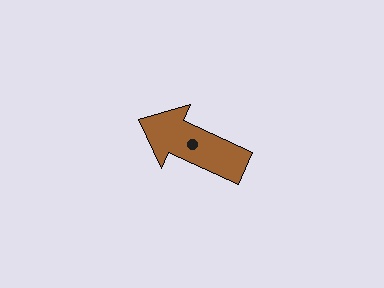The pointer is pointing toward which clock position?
Roughly 10 o'clock.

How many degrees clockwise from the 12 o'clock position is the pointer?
Approximately 295 degrees.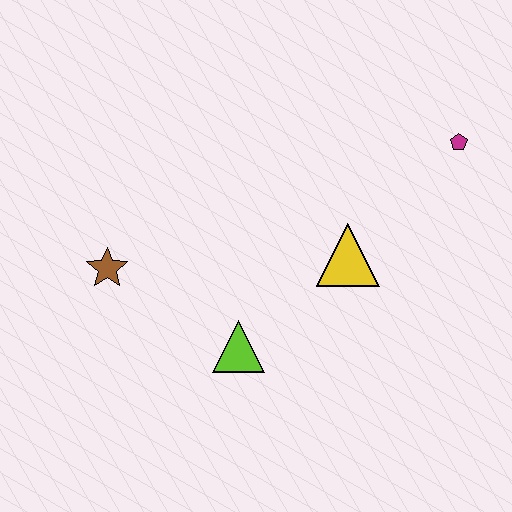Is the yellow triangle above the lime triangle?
Yes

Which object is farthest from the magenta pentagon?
The brown star is farthest from the magenta pentagon.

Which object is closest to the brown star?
The lime triangle is closest to the brown star.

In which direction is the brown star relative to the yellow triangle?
The brown star is to the left of the yellow triangle.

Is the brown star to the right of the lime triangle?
No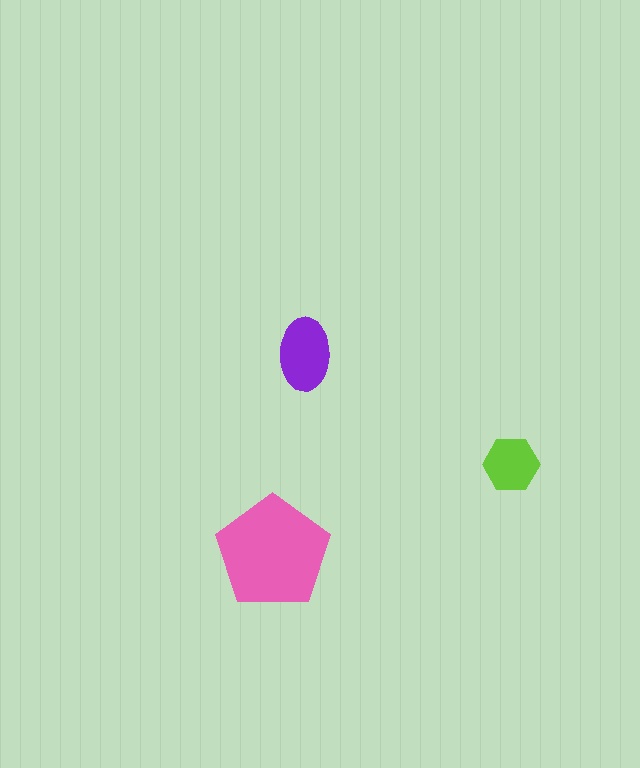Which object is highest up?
The purple ellipse is topmost.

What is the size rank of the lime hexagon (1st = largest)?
3rd.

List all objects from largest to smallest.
The pink pentagon, the purple ellipse, the lime hexagon.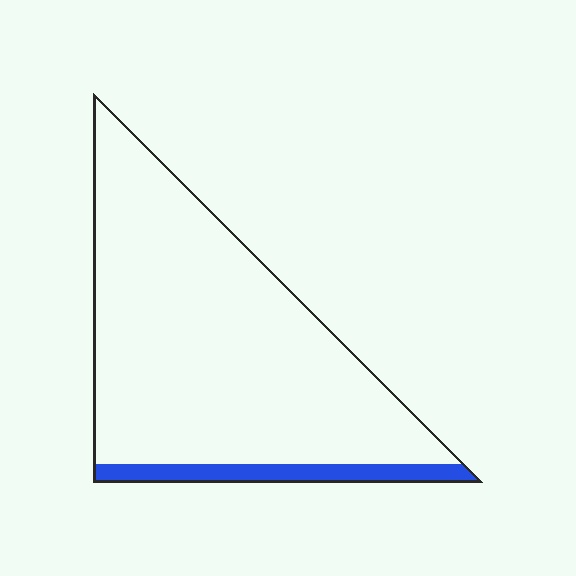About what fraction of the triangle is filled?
About one tenth (1/10).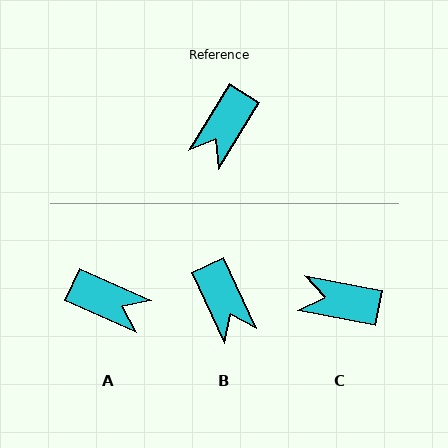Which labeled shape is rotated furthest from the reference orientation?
A, about 98 degrees away.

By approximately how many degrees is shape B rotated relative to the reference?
Approximately 57 degrees counter-clockwise.